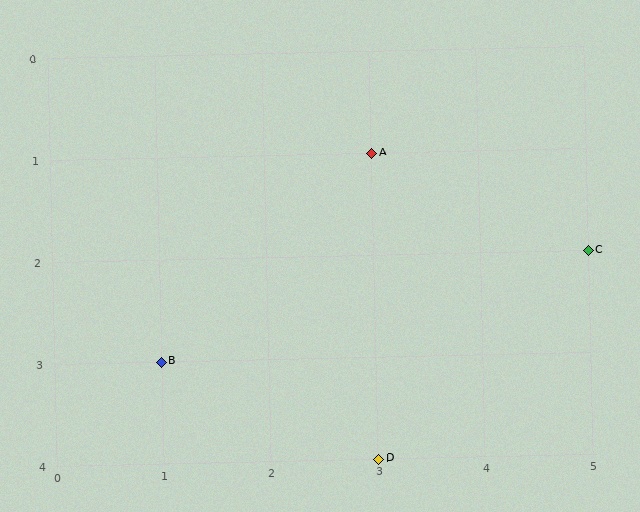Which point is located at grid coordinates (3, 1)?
Point A is at (3, 1).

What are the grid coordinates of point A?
Point A is at grid coordinates (3, 1).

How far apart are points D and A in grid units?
Points D and A are 3 rows apart.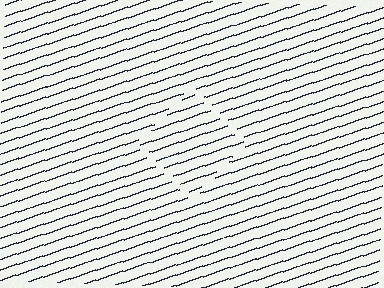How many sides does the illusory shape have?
4 sides — the line-ends trace a square.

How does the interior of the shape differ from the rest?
The interior of the shape contains the same grating, shifted by half a period — the contour is defined by the phase discontinuity where line-ends from the inner and outer gratings abut.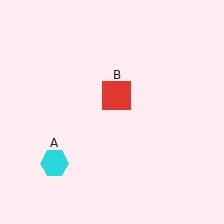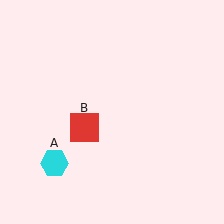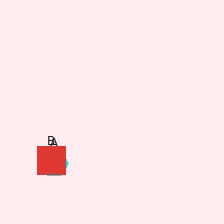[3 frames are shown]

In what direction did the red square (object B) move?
The red square (object B) moved down and to the left.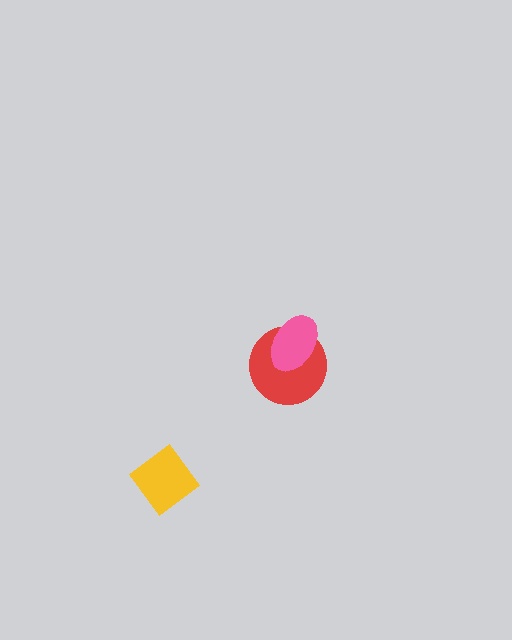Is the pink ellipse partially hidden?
No, no other shape covers it.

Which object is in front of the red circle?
The pink ellipse is in front of the red circle.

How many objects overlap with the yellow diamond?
0 objects overlap with the yellow diamond.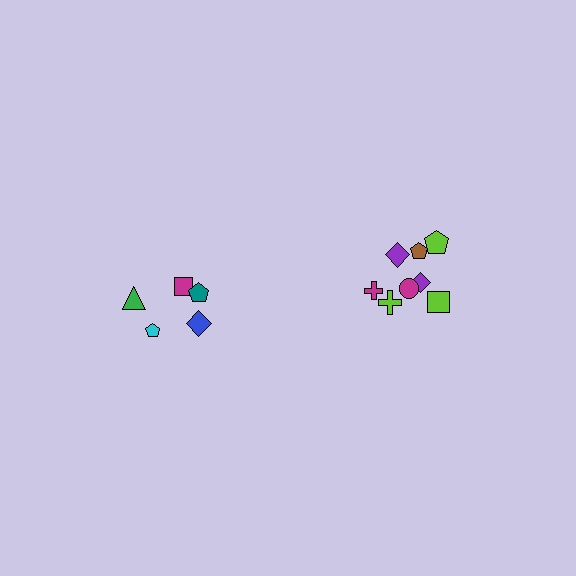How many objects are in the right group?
There are 8 objects.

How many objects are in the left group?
There are 5 objects.